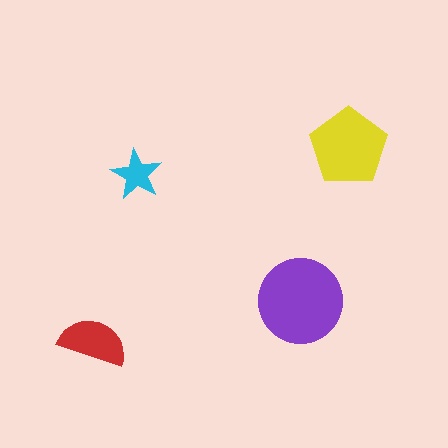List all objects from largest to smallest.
The purple circle, the yellow pentagon, the red semicircle, the cyan star.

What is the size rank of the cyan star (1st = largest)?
4th.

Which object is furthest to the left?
The red semicircle is leftmost.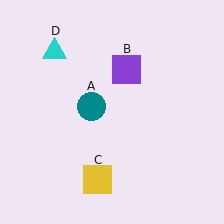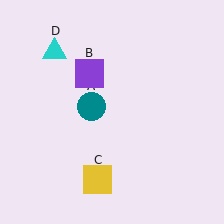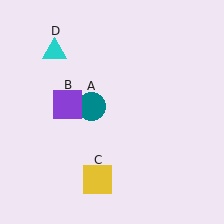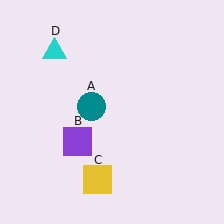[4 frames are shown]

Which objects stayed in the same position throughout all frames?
Teal circle (object A) and yellow square (object C) and cyan triangle (object D) remained stationary.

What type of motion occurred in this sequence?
The purple square (object B) rotated counterclockwise around the center of the scene.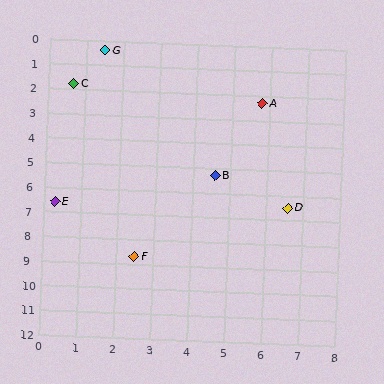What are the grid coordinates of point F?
Point F is at approximately (2.5, 8.7).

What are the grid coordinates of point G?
Point G is at approximately (1.5, 0.4).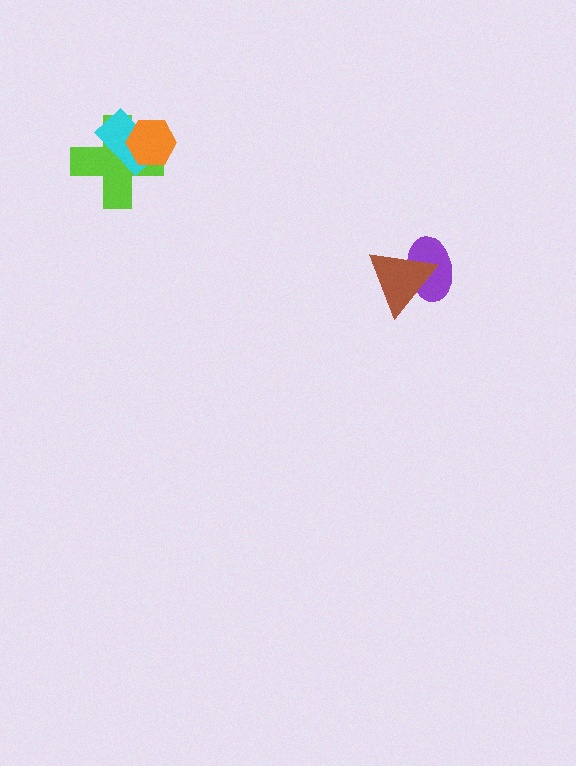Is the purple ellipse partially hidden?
Yes, it is partially covered by another shape.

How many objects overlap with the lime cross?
2 objects overlap with the lime cross.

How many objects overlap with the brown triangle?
1 object overlaps with the brown triangle.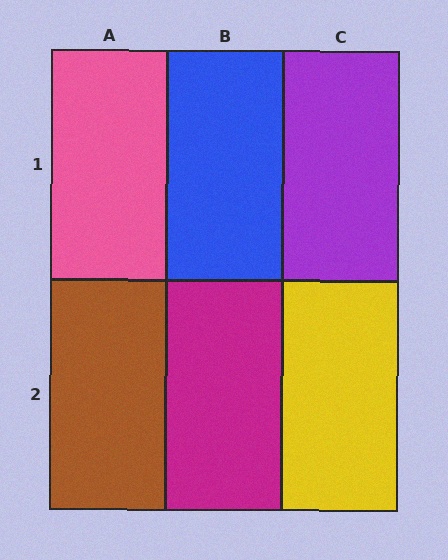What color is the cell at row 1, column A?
Pink.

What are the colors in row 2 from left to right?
Brown, magenta, yellow.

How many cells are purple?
1 cell is purple.